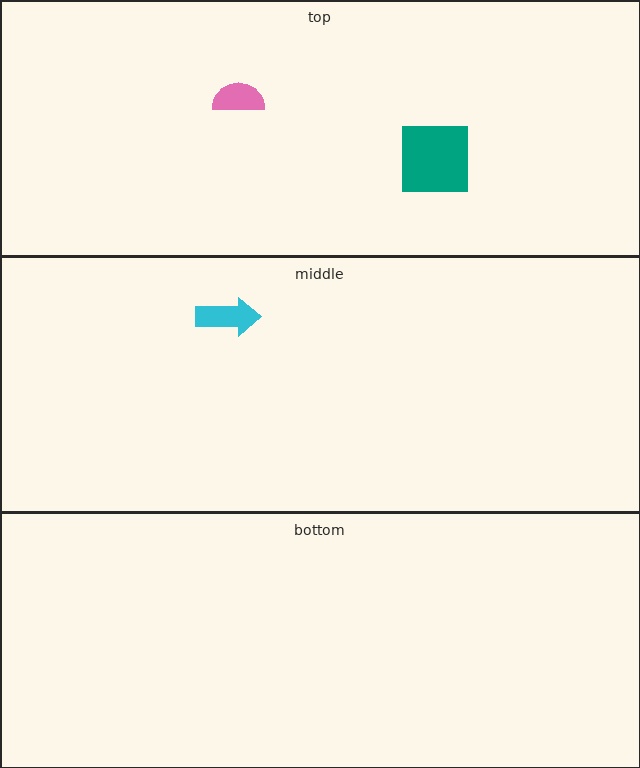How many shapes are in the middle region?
1.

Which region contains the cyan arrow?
The middle region.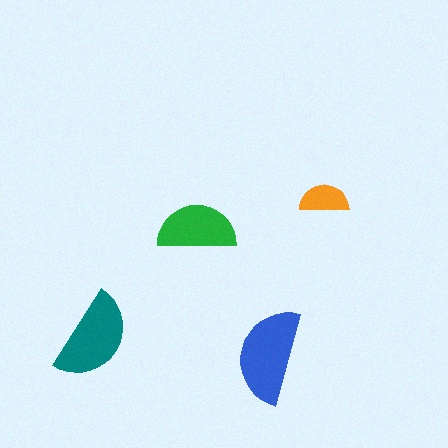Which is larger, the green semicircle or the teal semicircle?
The teal one.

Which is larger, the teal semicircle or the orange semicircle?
The teal one.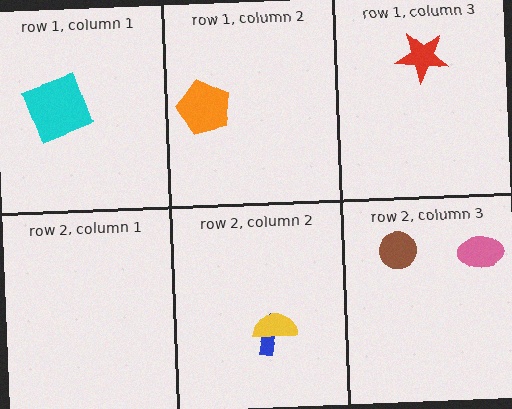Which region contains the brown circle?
The row 2, column 3 region.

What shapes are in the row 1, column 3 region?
The red star.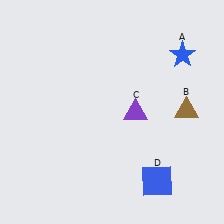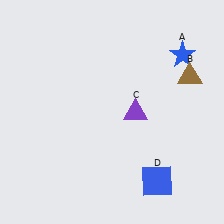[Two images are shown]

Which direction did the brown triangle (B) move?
The brown triangle (B) moved up.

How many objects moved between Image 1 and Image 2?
1 object moved between the two images.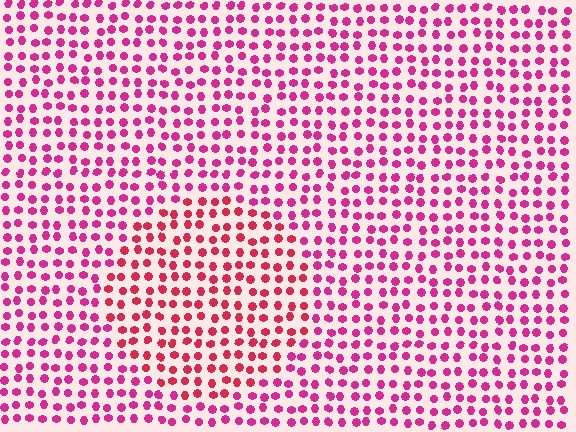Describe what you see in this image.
The image is filled with small magenta elements in a uniform arrangement. A circle-shaped region is visible where the elements are tinted to a slightly different hue, forming a subtle color boundary.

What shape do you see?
I see a circle.